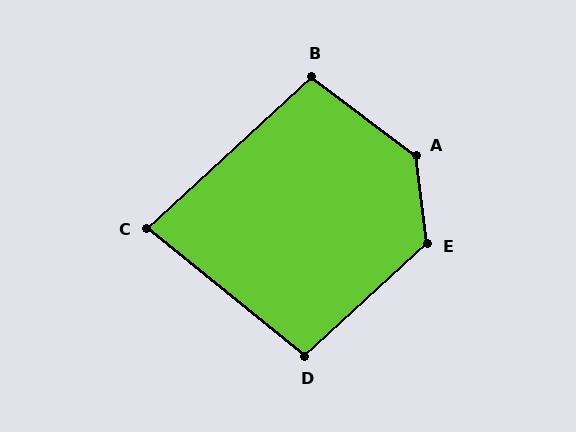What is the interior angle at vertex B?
Approximately 100 degrees (obtuse).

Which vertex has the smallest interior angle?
C, at approximately 82 degrees.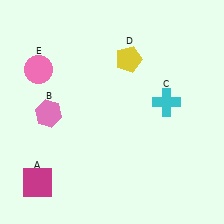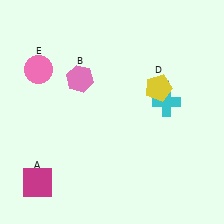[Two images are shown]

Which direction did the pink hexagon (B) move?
The pink hexagon (B) moved up.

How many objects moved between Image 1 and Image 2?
2 objects moved between the two images.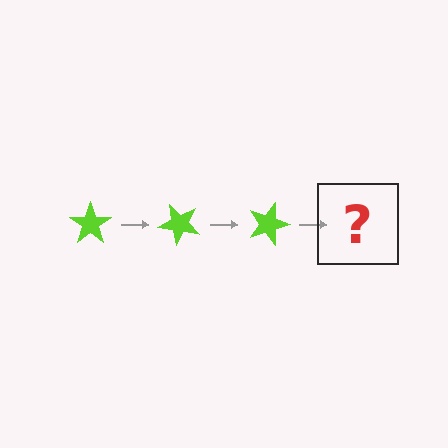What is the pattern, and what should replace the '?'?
The pattern is that the star rotates 45 degrees each step. The '?' should be a lime star rotated 135 degrees.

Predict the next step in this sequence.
The next step is a lime star rotated 135 degrees.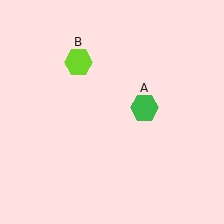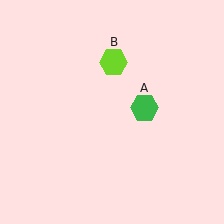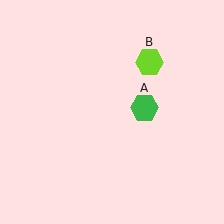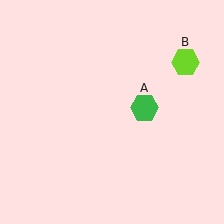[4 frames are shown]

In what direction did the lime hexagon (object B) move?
The lime hexagon (object B) moved right.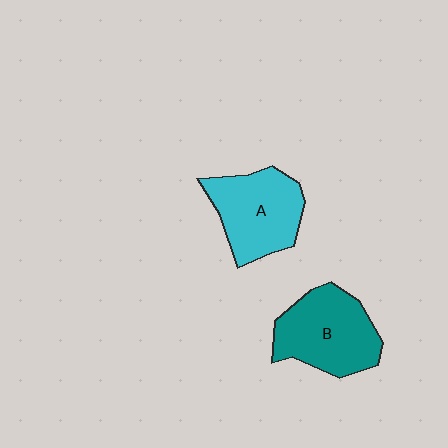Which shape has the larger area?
Shape B (teal).